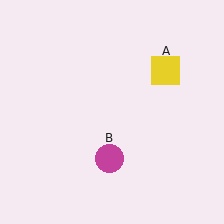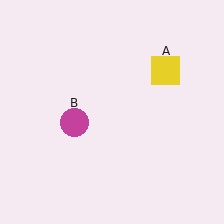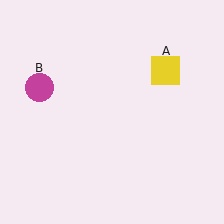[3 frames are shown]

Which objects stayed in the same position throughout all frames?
Yellow square (object A) remained stationary.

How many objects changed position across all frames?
1 object changed position: magenta circle (object B).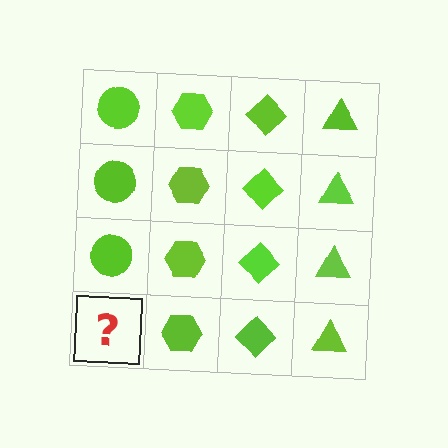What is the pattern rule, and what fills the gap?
The rule is that each column has a consistent shape. The gap should be filled with a lime circle.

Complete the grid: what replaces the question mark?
The question mark should be replaced with a lime circle.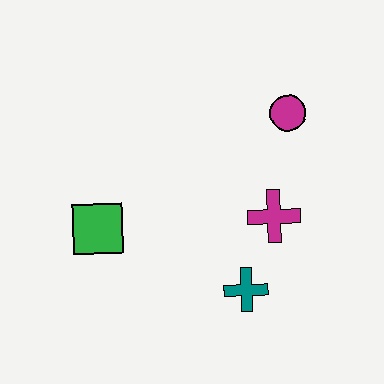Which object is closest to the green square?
The teal cross is closest to the green square.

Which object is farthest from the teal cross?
The magenta circle is farthest from the teal cross.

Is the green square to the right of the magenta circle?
No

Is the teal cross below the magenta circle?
Yes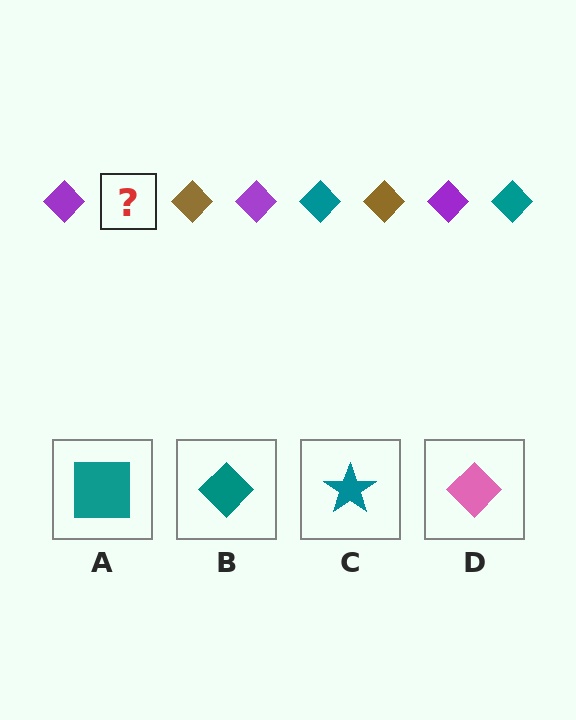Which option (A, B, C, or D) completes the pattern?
B.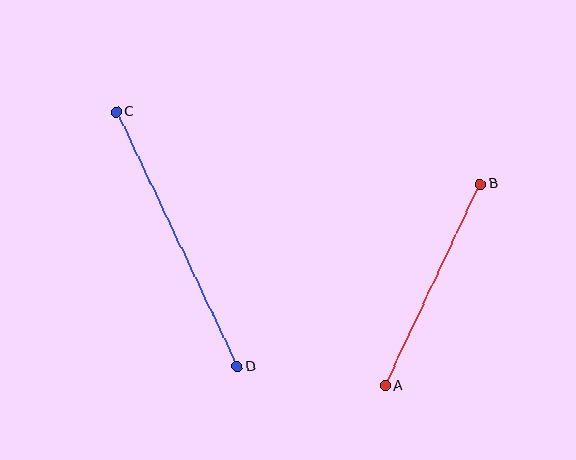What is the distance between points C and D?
The distance is approximately 282 pixels.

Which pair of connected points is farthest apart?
Points C and D are farthest apart.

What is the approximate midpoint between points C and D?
The midpoint is at approximately (177, 239) pixels.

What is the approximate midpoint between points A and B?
The midpoint is at approximately (433, 285) pixels.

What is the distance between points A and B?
The distance is approximately 223 pixels.